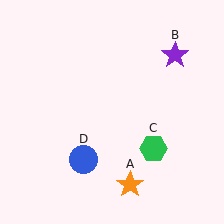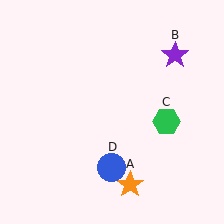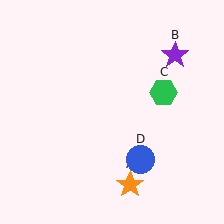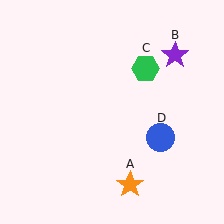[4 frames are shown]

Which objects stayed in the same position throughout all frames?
Orange star (object A) and purple star (object B) remained stationary.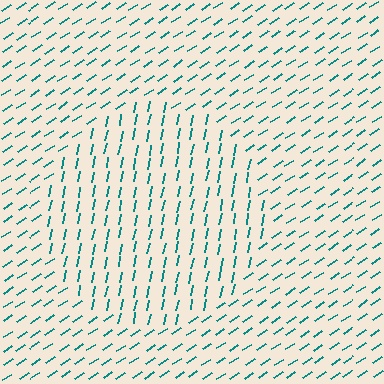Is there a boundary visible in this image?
Yes, there is a texture boundary formed by a change in line orientation.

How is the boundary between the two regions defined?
The boundary is defined purely by a change in line orientation (approximately 45 degrees difference). All lines are the same color and thickness.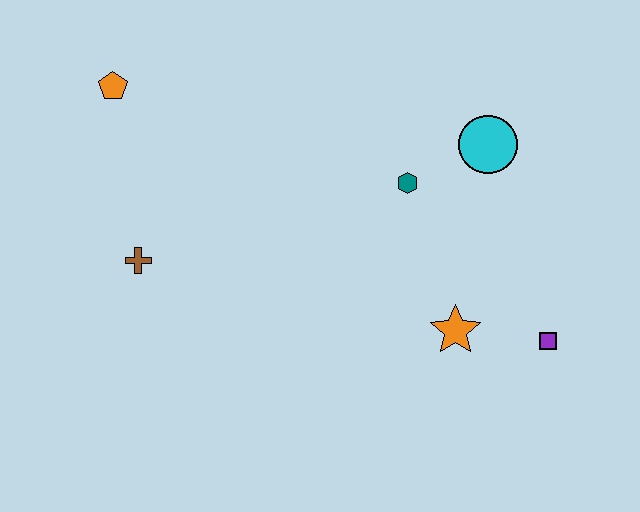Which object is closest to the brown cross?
The orange pentagon is closest to the brown cross.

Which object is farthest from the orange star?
The orange pentagon is farthest from the orange star.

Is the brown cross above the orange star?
Yes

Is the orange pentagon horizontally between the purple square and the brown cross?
No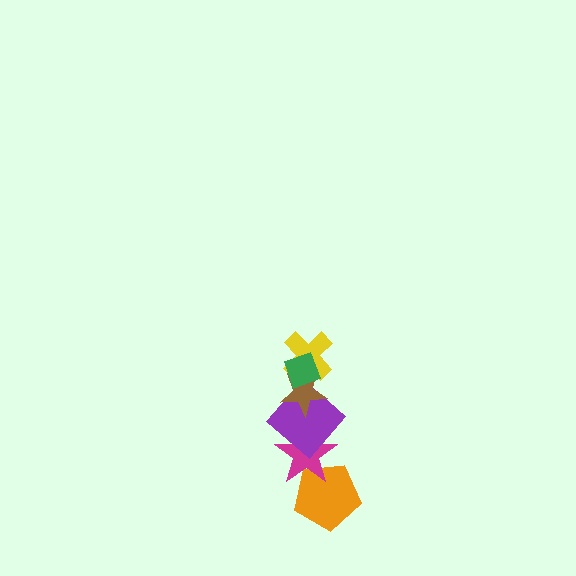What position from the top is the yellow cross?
The yellow cross is 2nd from the top.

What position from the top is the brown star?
The brown star is 3rd from the top.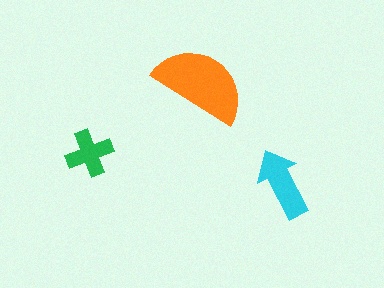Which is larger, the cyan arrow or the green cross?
The cyan arrow.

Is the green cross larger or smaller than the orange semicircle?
Smaller.